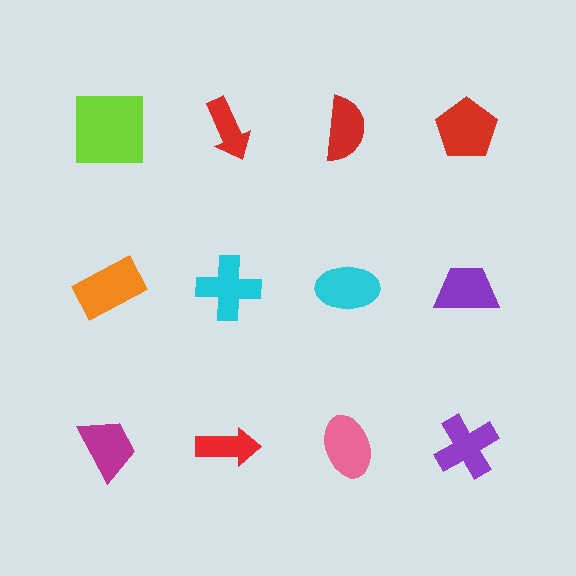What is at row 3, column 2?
A red arrow.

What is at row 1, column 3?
A red semicircle.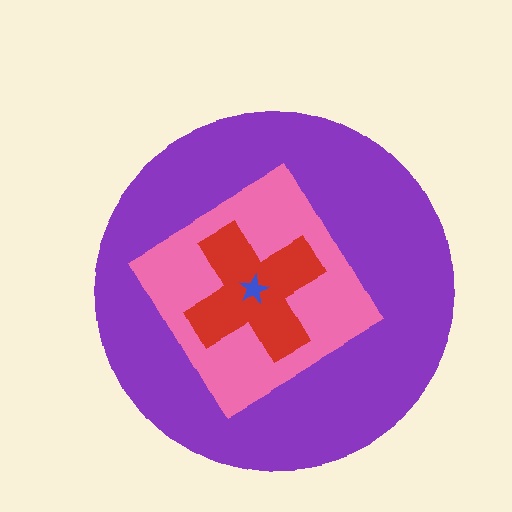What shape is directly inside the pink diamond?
The red cross.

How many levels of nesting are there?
4.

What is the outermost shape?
The purple circle.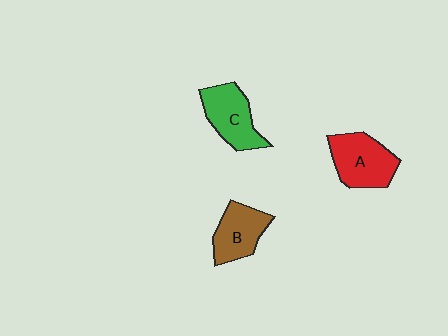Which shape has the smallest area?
Shape B (brown).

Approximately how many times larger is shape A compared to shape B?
Approximately 1.2 times.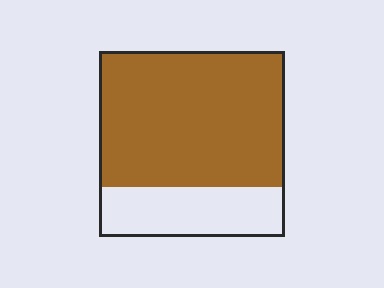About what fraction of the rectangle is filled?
About three quarters (3/4).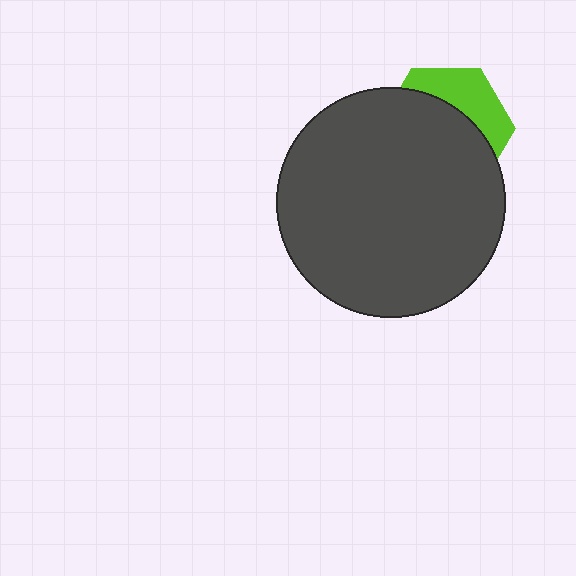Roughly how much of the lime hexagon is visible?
A small part of it is visible (roughly 34%).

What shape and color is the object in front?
The object in front is a dark gray circle.